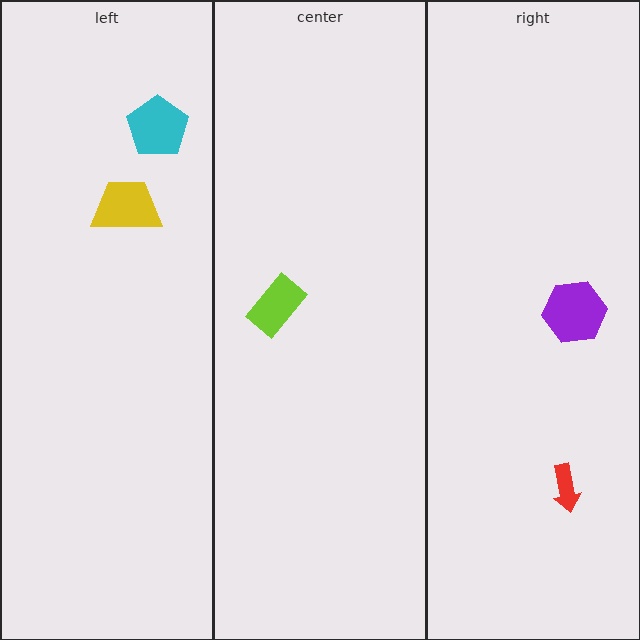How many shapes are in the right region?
2.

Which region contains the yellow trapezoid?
The left region.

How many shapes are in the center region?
1.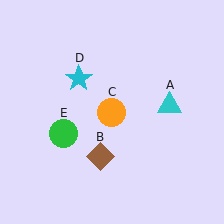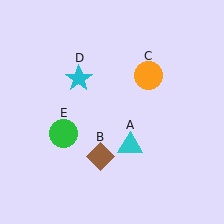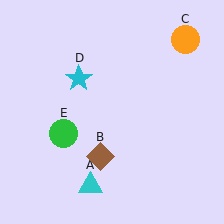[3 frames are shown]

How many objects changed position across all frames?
2 objects changed position: cyan triangle (object A), orange circle (object C).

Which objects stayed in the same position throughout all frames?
Brown diamond (object B) and cyan star (object D) and green circle (object E) remained stationary.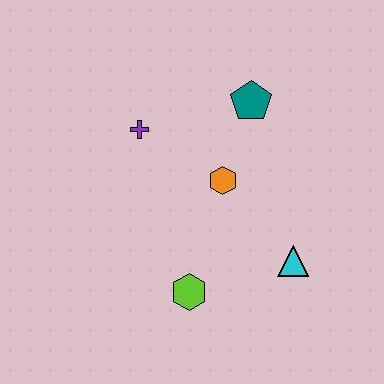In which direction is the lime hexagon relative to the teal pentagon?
The lime hexagon is below the teal pentagon.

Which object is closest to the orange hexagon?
The teal pentagon is closest to the orange hexagon.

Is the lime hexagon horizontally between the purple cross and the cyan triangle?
Yes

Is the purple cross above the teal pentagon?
No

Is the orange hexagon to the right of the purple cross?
Yes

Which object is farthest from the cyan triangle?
The purple cross is farthest from the cyan triangle.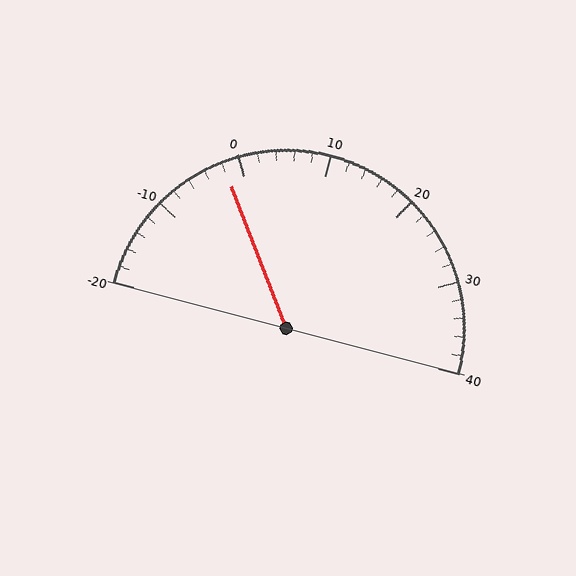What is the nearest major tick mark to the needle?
The nearest major tick mark is 0.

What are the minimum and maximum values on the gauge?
The gauge ranges from -20 to 40.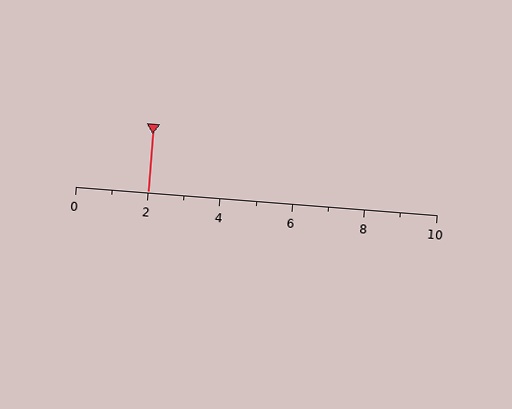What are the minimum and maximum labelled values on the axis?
The axis runs from 0 to 10.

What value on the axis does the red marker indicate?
The marker indicates approximately 2.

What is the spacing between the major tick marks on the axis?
The major ticks are spaced 2 apart.